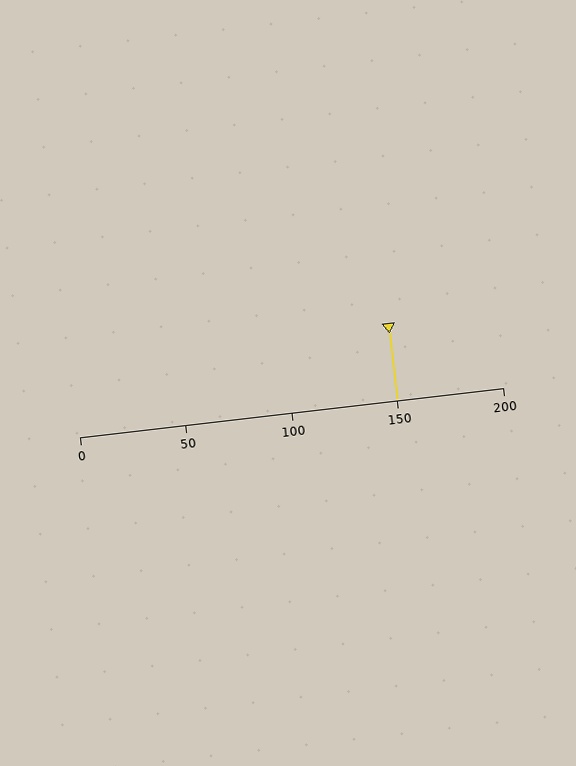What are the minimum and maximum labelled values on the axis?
The axis runs from 0 to 200.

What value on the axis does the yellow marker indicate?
The marker indicates approximately 150.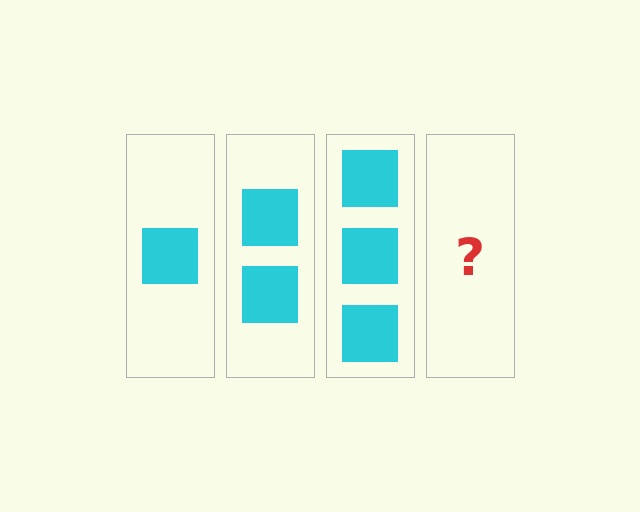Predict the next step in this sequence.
The next step is 4 squares.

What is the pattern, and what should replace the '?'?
The pattern is that each step adds one more square. The '?' should be 4 squares.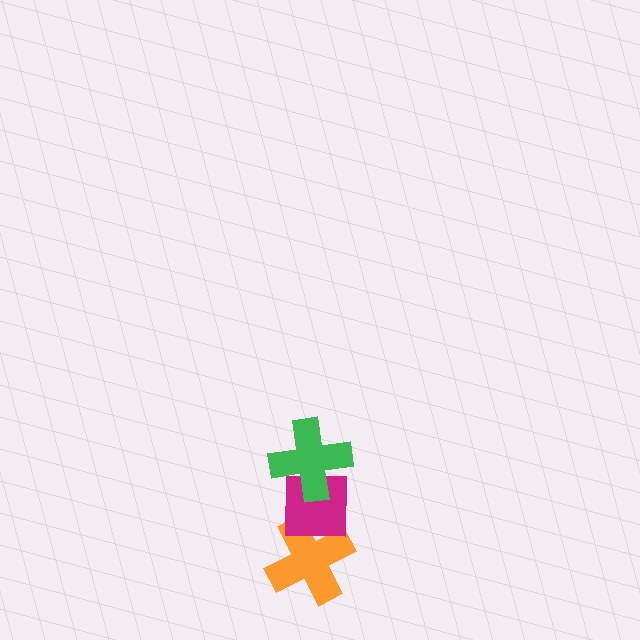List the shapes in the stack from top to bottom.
From top to bottom: the green cross, the magenta square, the orange cross.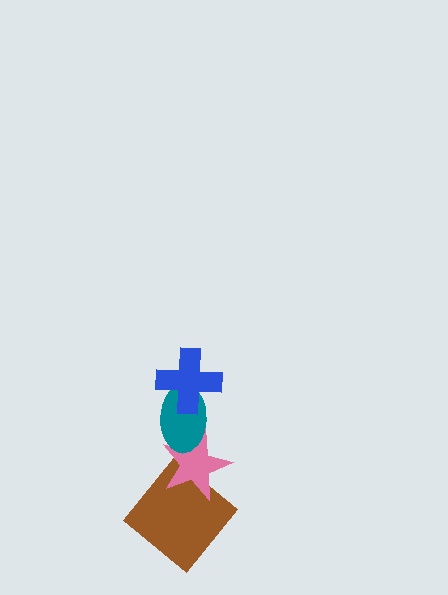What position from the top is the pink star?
The pink star is 3rd from the top.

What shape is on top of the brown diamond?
The pink star is on top of the brown diamond.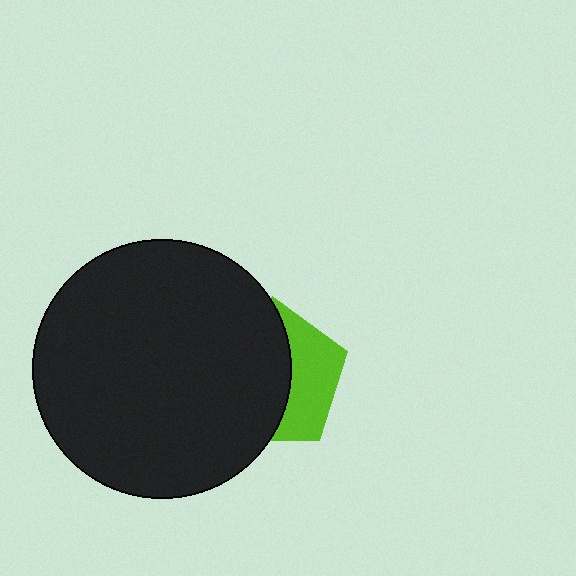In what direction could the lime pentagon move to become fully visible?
The lime pentagon could move right. That would shift it out from behind the black circle entirely.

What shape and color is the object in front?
The object in front is a black circle.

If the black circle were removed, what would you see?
You would see the complete lime pentagon.